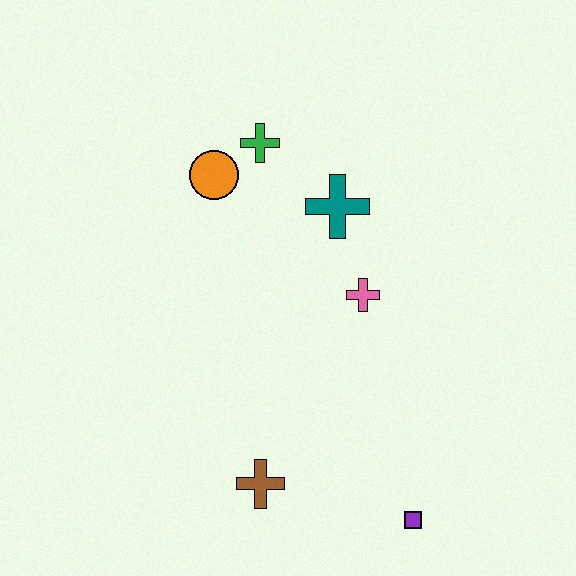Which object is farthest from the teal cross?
The purple square is farthest from the teal cross.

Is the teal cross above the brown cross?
Yes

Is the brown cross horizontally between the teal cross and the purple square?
No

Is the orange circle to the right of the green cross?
No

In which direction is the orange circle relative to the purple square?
The orange circle is above the purple square.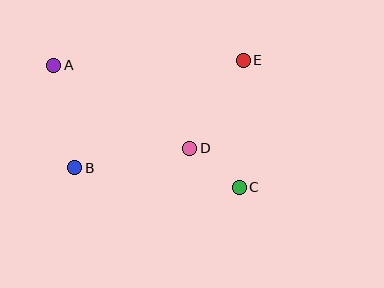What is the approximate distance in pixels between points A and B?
The distance between A and B is approximately 105 pixels.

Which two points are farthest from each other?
Points A and C are farthest from each other.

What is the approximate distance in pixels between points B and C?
The distance between B and C is approximately 166 pixels.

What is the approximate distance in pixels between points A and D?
The distance between A and D is approximately 159 pixels.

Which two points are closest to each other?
Points C and D are closest to each other.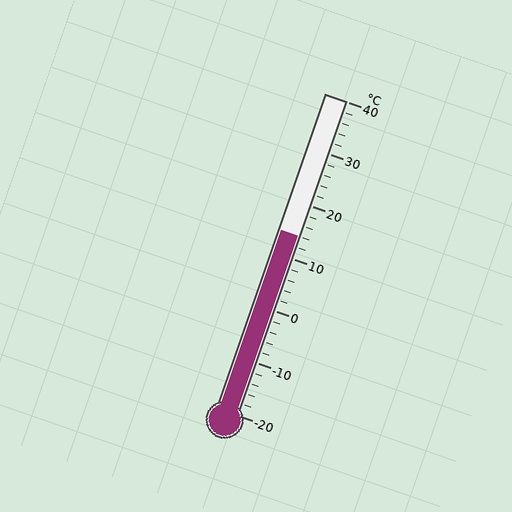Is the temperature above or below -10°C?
The temperature is above -10°C.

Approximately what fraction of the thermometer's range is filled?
The thermometer is filled to approximately 55% of its range.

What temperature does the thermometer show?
The thermometer shows approximately 14°C.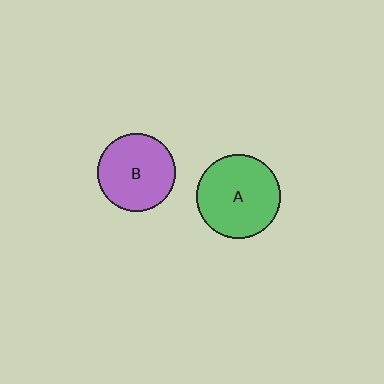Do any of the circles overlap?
No, none of the circles overlap.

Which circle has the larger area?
Circle A (green).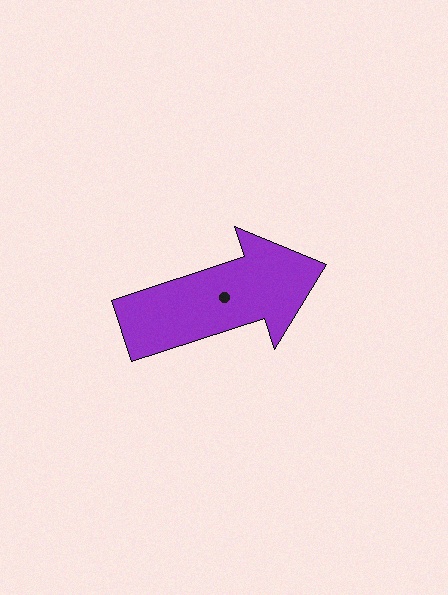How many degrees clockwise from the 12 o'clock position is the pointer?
Approximately 72 degrees.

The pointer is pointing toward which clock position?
Roughly 2 o'clock.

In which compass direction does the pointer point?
East.